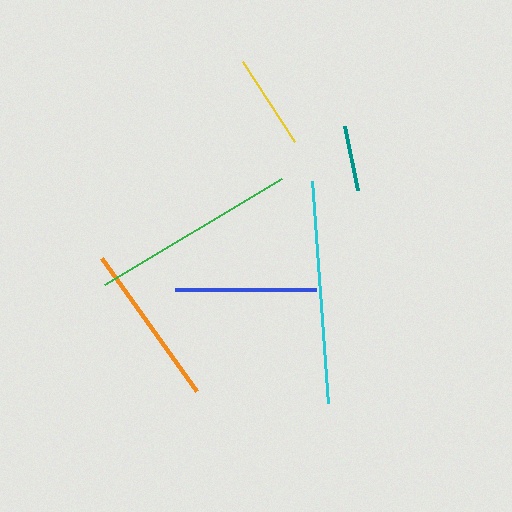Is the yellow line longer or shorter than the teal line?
The yellow line is longer than the teal line.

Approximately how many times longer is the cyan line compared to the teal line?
The cyan line is approximately 3.4 times the length of the teal line.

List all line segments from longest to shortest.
From longest to shortest: cyan, green, orange, blue, yellow, teal.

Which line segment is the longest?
The cyan line is the longest at approximately 222 pixels.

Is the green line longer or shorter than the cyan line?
The cyan line is longer than the green line.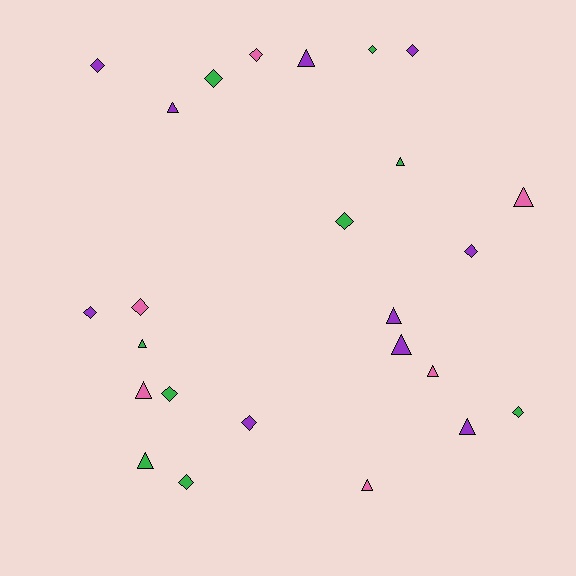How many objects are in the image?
There are 25 objects.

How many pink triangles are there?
There are 4 pink triangles.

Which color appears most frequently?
Purple, with 10 objects.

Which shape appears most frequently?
Diamond, with 13 objects.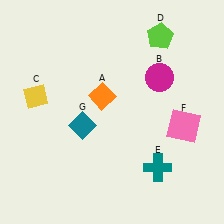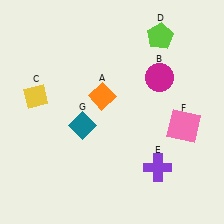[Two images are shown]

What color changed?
The cross (E) changed from teal in Image 1 to purple in Image 2.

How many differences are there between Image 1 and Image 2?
There is 1 difference between the two images.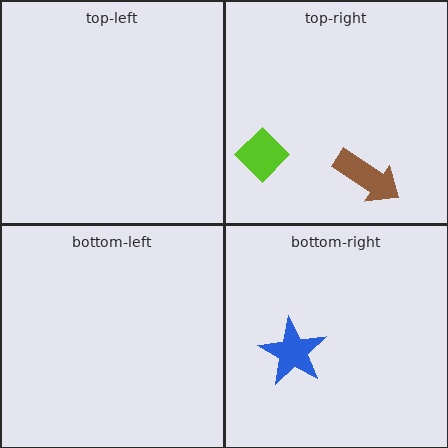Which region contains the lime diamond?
The top-right region.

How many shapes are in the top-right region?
2.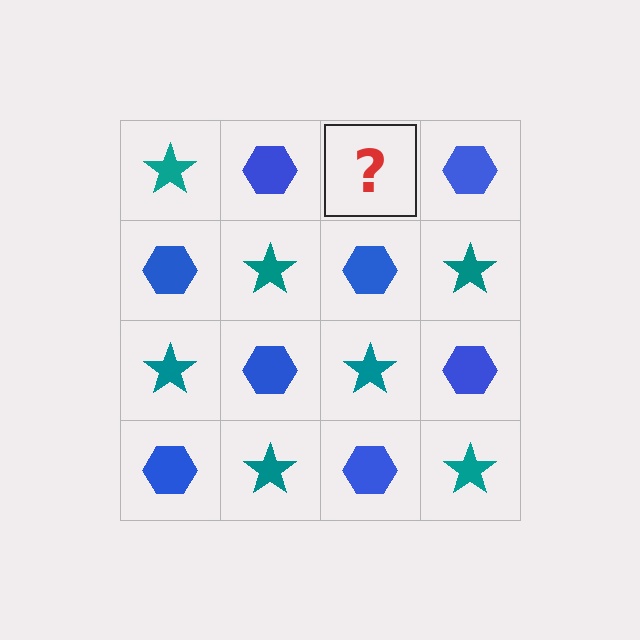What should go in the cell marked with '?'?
The missing cell should contain a teal star.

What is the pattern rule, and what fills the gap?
The rule is that it alternates teal star and blue hexagon in a checkerboard pattern. The gap should be filled with a teal star.